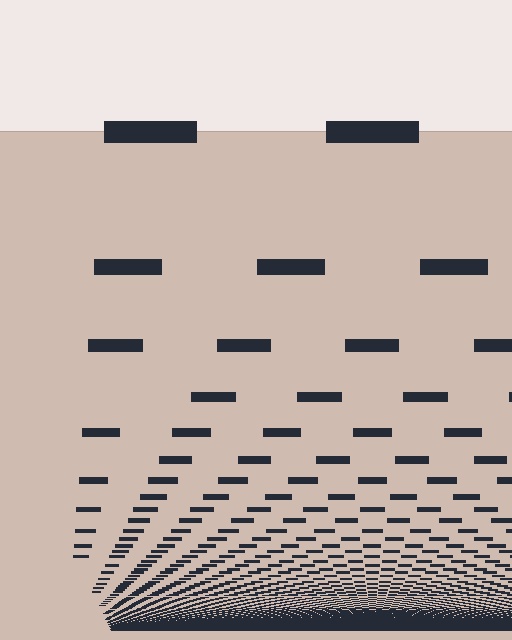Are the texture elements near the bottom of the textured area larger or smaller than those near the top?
Smaller. The gradient is inverted — elements near the bottom are smaller and denser.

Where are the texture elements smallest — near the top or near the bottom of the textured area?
Near the bottom.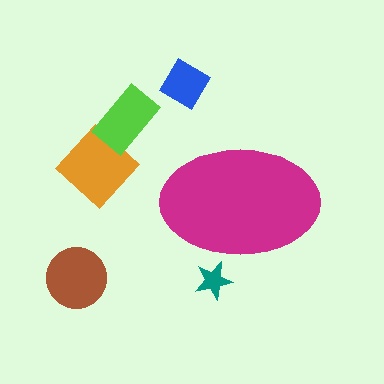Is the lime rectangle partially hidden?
No, the lime rectangle is fully visible.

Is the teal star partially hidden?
Yes, the teal star is partially hidden behind the magenta ellipse.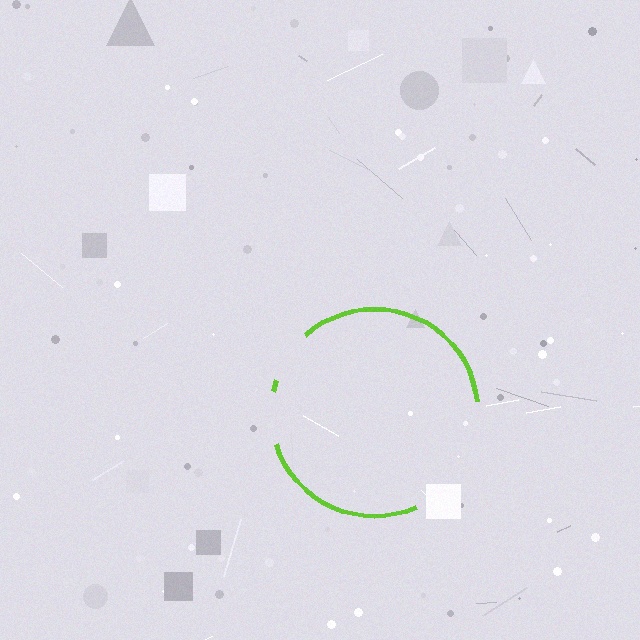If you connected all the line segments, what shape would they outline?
They would outline a circle.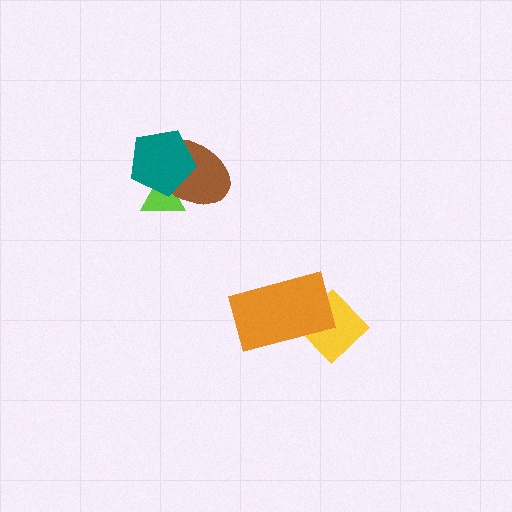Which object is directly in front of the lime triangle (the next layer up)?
The brown ellipse is directly in front of the lime triangle.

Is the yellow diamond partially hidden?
Yes, it is partially covered by another shape.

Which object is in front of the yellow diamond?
The orange rectangle is in front of the yellow diamond.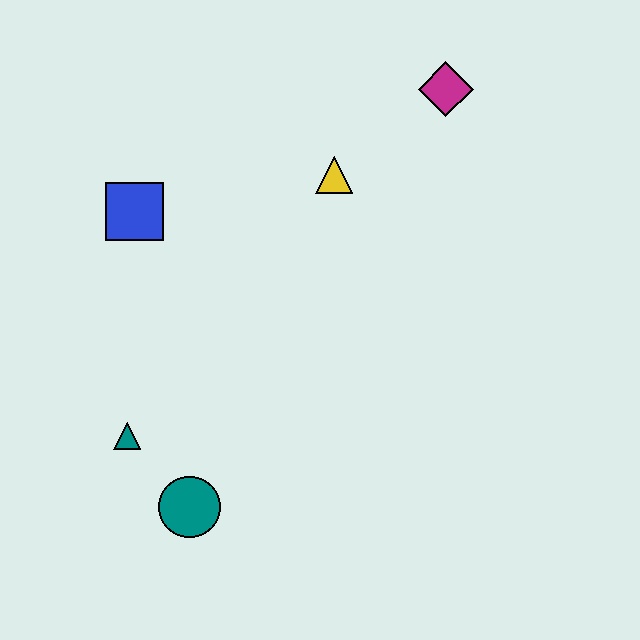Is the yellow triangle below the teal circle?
No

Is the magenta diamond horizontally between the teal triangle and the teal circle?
No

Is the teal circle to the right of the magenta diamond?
No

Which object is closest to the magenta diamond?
The yellow triangle is closest to the magenta diamond.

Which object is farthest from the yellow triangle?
The teal circle is farthest from the yellow triangle.